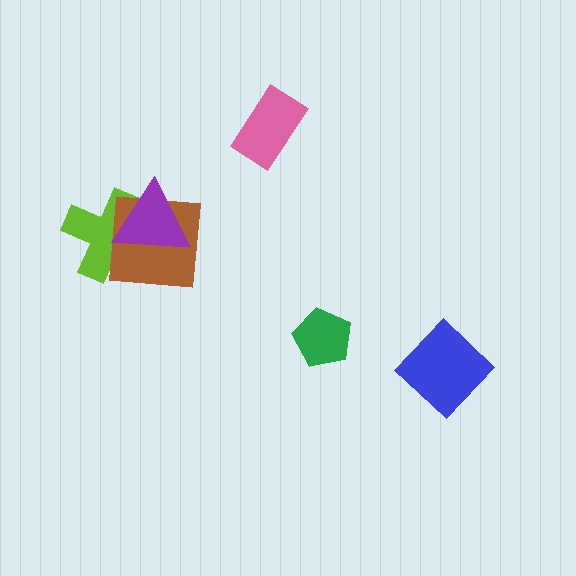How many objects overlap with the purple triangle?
2 objects overlap with the purple triangle.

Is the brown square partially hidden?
Yes, it is partially covered by another shape.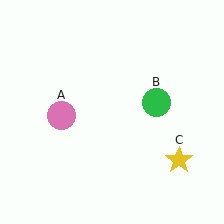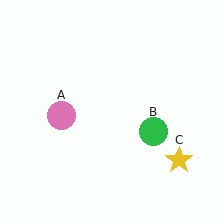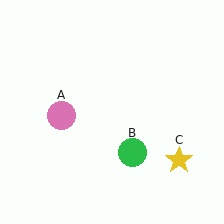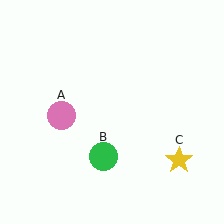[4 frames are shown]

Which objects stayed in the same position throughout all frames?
Pink circle (object A) and yellow star (object C) remained stationary.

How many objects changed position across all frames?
1 object changed position: green circle (object B).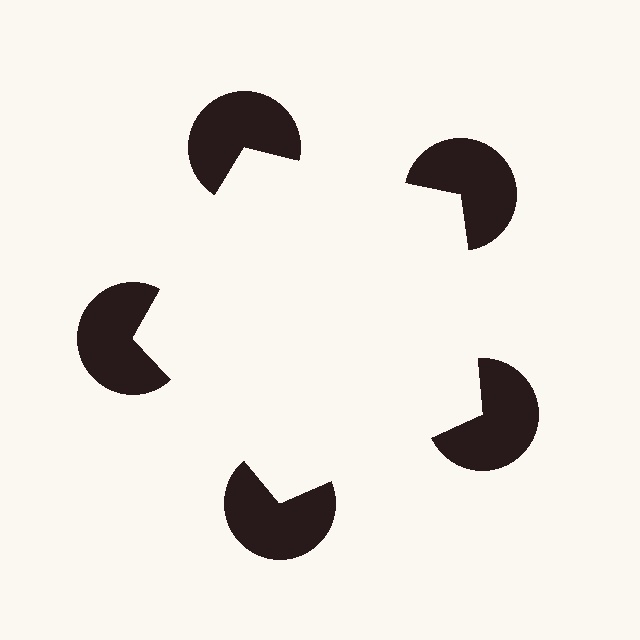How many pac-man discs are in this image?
There are 5 — one at each vertex of the illusory pentagon.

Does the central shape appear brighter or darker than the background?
It typically appears slightly brighter than the background, even though no actual brightness change is drawn.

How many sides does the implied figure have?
5 sides.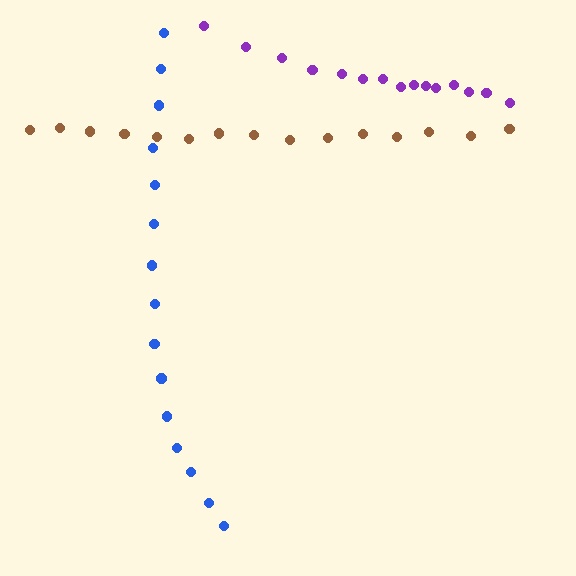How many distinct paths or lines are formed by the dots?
There are 3 distinct paths.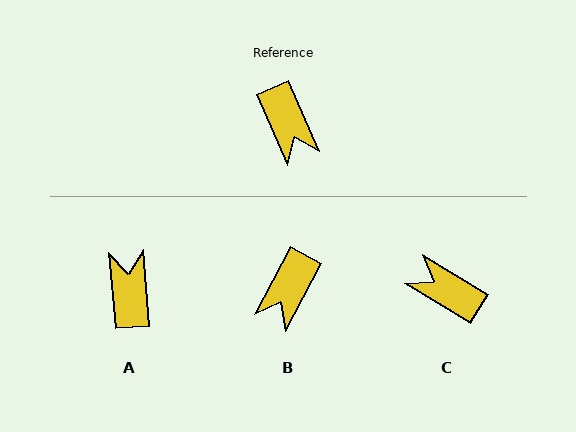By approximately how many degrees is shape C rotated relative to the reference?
Approximately 145 degrees clockwise.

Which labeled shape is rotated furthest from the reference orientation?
A, about 161 degrees away.